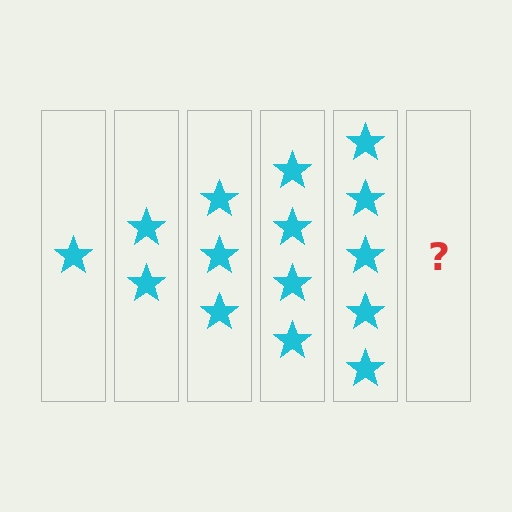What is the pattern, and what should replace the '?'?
The pattern is that each step adds one more star. The '?' should be 6 stars.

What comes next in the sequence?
The next element should be 6 stars.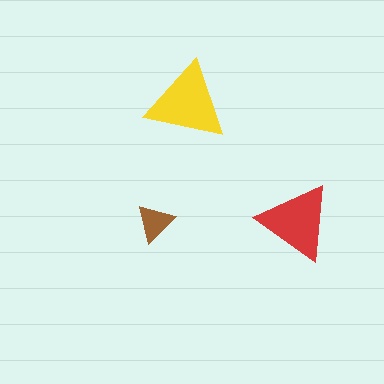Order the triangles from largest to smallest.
the yellow one, the red one, the brown one.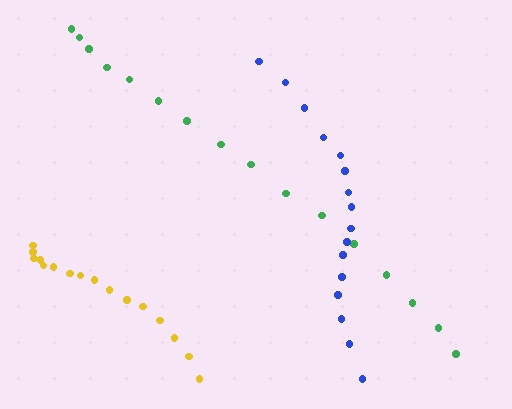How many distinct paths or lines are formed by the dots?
There are 3 distinct paths.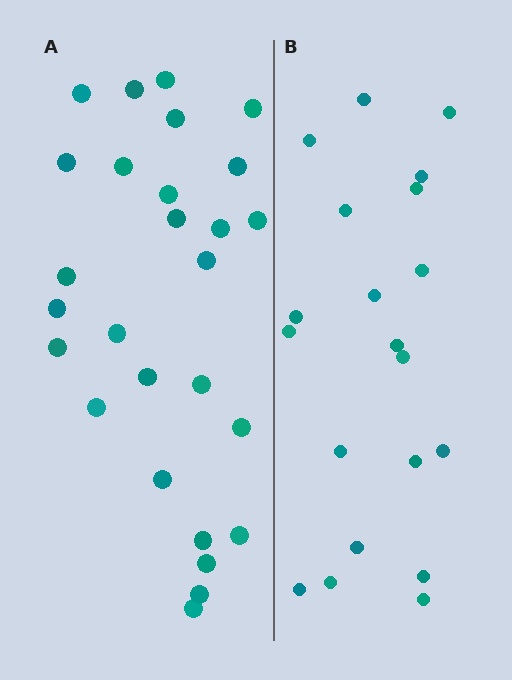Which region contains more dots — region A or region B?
Region A (the left region) has more dots.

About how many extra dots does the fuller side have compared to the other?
Region A has roughly 8 or so more dots than region B.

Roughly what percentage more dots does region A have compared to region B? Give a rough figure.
About 35% more.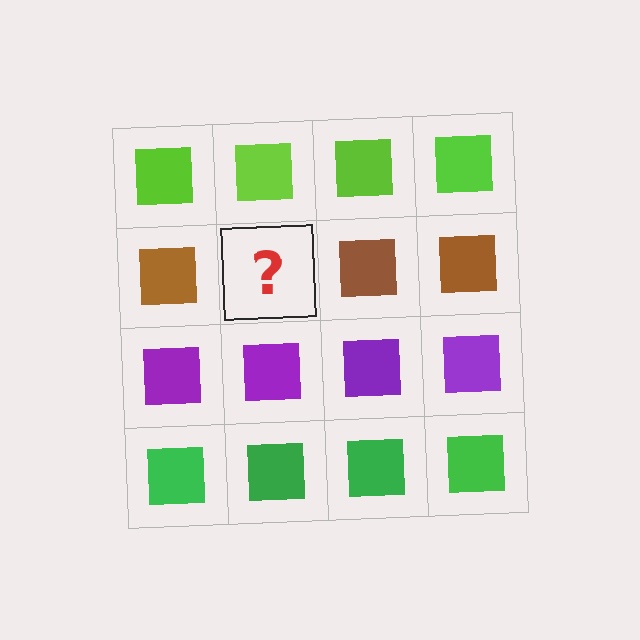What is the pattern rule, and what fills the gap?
The rule is that each row has a consistent color. The gap should be filled with a brown square.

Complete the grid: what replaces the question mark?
The question mark should be replaced with a brown square.